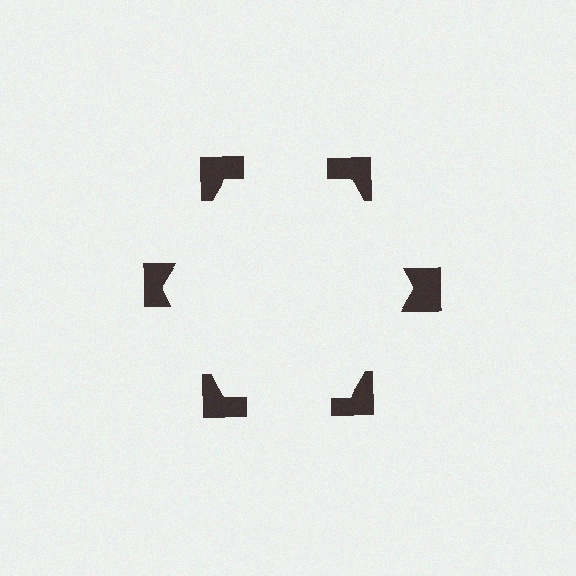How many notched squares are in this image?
There are 6 — one at each vertex of the illusory hexagon.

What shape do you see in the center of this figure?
An illusory hexagon — its edges are inferred from the aligned wedge cuts in the notched squares, not physically drawn.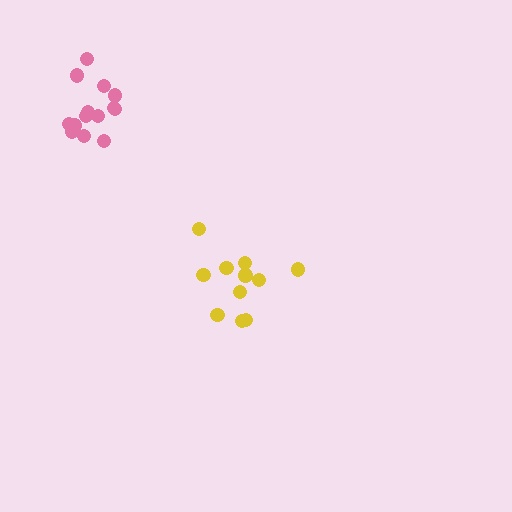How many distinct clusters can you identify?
There are 2 distinct clusters.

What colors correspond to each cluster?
The clusters are colored: yellow, pink.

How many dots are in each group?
Group 1: 11 dots, Group 2: 14 dots (25 total).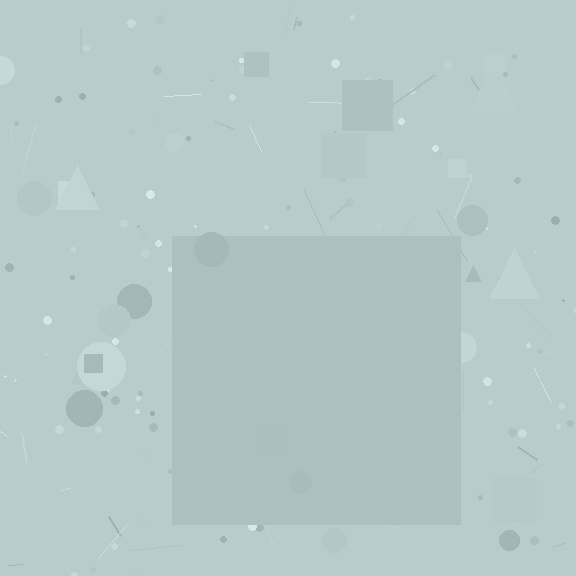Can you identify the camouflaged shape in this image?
The camouflaged shape is a square.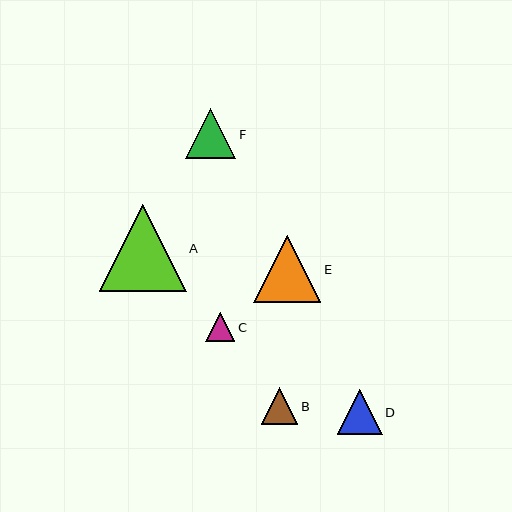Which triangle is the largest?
Triangle A is the largest with a size of approximately 87 pixels.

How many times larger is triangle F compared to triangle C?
Triangle F is approximately 1.7 times the size of triangle C.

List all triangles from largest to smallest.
From largest to smallest: A, E, F, D, B, C.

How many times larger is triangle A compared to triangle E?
Triangle A is approximately 1.3 times the size of triangle E.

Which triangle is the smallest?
Triangle C is the smallest with a size of approximately 29 pixels.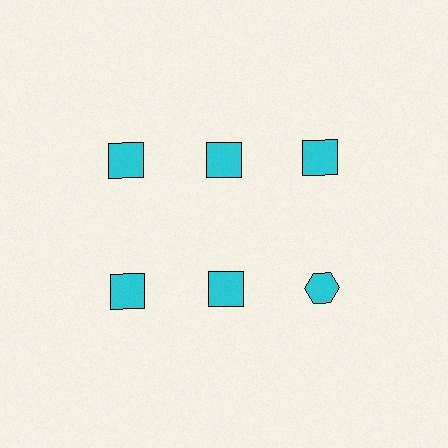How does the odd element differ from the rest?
It has a different shape: hexagon instead of square.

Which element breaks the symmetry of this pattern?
The cyan hexagon in the second row, center column breaks the symmetry. All other shapes are cyan squares.